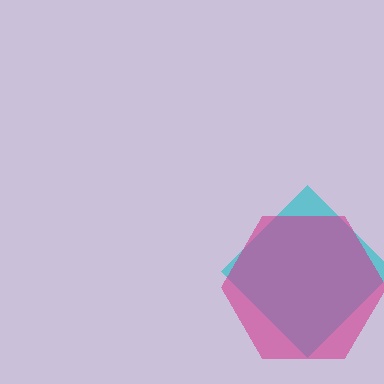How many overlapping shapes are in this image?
There are 2 overlapping shapes in the image.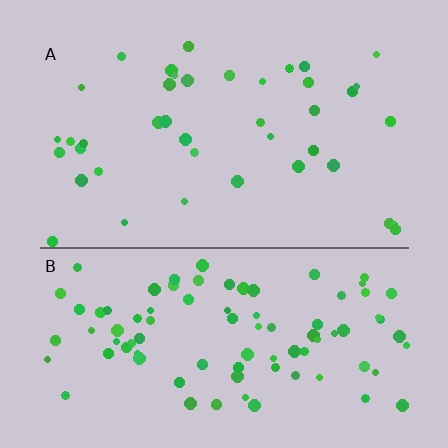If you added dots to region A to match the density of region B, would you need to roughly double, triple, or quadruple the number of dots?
Approximately double.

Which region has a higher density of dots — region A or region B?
B (the bottom).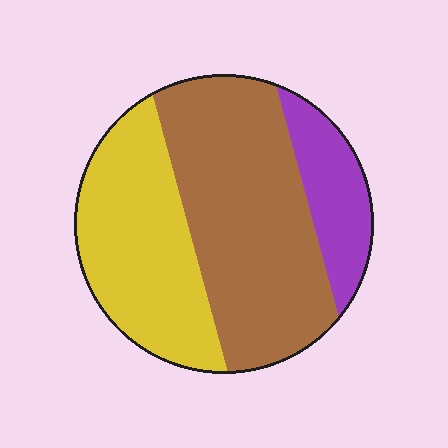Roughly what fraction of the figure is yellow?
Yellow takes up about one third (1/3) of the figure.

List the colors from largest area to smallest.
From largest to smallest: brown, yellow, purple.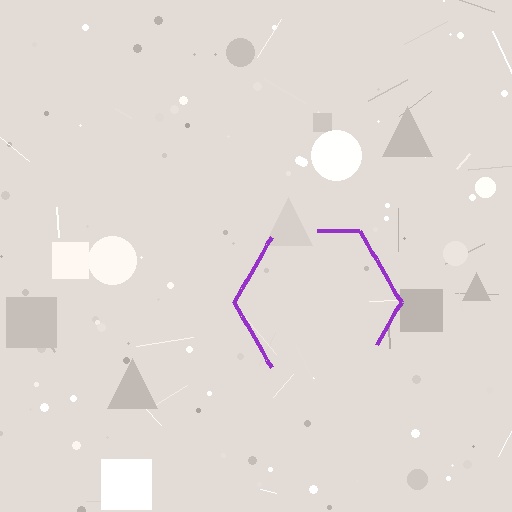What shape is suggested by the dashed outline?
The dashed outline suggests a hexagon.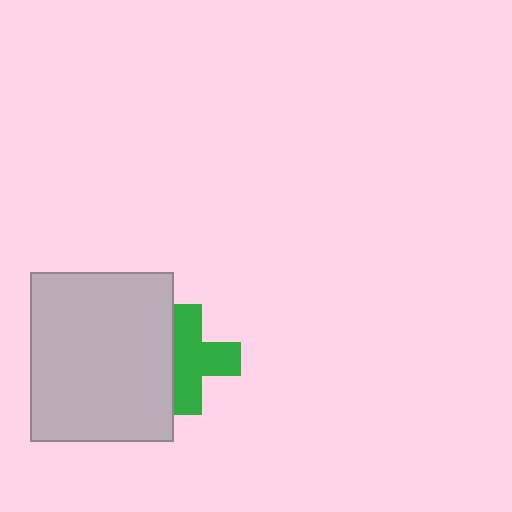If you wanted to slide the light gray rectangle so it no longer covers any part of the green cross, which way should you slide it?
Slide it left — that is the most direct way to separate the two shapes.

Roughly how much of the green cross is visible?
Most of it is visible (roughly 70%).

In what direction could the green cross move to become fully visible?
The green cross could move right. That would shift it out from behind the light gray rectangle entirely.